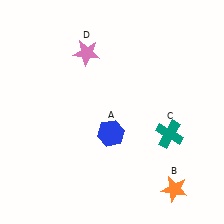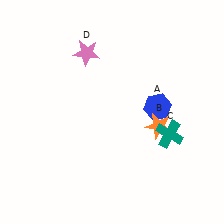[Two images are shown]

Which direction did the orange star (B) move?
The orange star (B) moved up.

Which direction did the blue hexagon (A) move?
The blue hexagon (A) moved right.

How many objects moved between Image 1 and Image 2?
2 objects moved between the two images.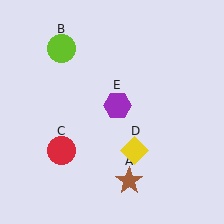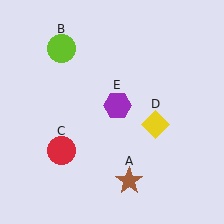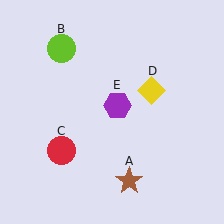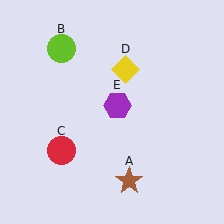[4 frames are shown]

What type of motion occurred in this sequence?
The yellow diamond (object D) rotated counterclockwise around the center of the scene.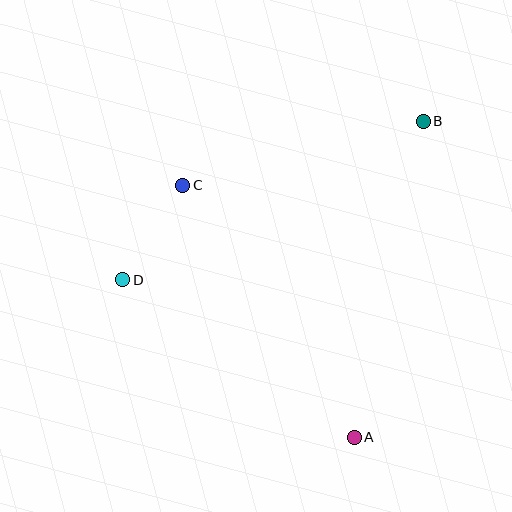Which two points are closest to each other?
Points C and D are closest to each other.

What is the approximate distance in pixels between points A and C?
The distance between A and C is approximately 305 pixels.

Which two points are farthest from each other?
Points B and D are farthest from each other.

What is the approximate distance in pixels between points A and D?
The distance between A and D is approximately 280 pixels.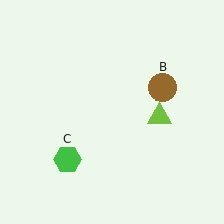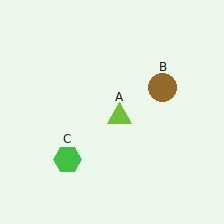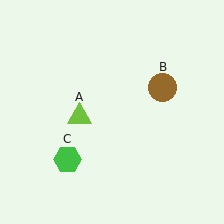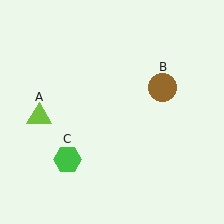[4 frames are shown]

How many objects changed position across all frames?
1 object changed position: lime triangle (object A).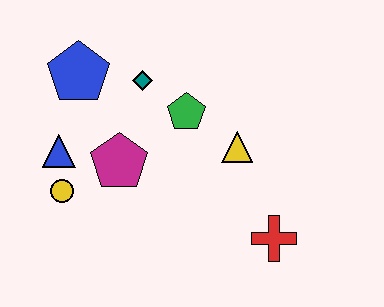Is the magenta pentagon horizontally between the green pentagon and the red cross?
No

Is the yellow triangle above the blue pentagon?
No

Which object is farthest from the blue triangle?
The red cross is farthest from the blue triangle.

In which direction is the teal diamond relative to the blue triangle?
The teal diamond is to the right of the blue triangle.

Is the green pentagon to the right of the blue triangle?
Yes